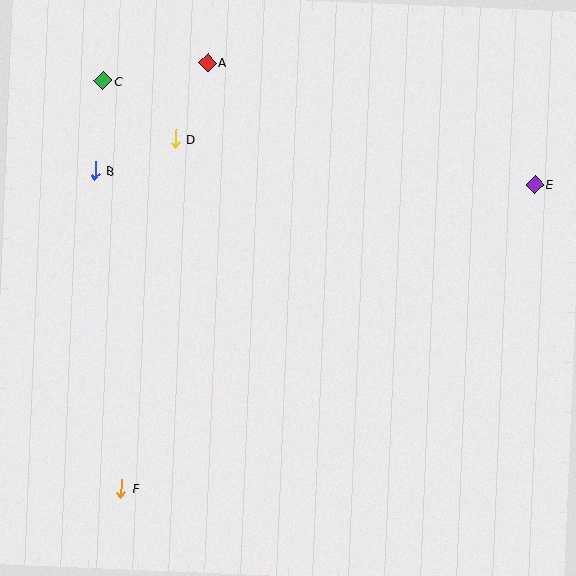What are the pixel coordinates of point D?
Point D is at (175, 139).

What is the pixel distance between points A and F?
The distance between A and F is 434 pixels.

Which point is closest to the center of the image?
Point D at (175, 139) is closest to the center.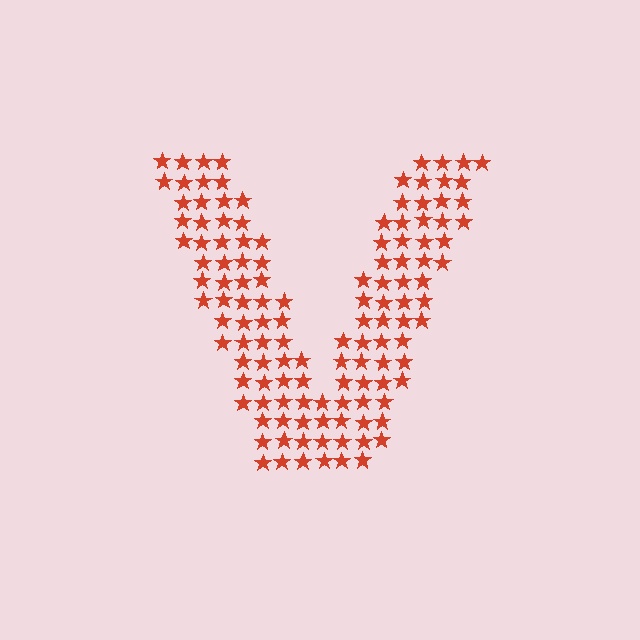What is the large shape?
The large shape is the letter V.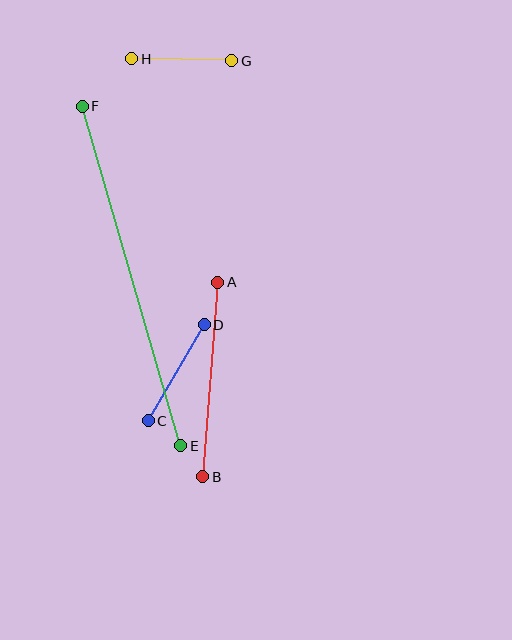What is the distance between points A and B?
The distance is approximately 195 pixels.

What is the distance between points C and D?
The distance is approximately 111 pixels.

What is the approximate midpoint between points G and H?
The midpoint is at approximately (182, 60) pixels.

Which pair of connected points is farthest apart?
Points E and F are farthest apart.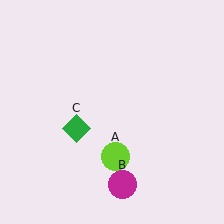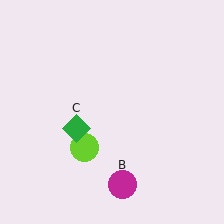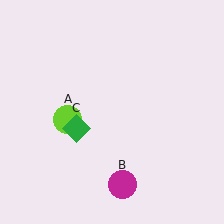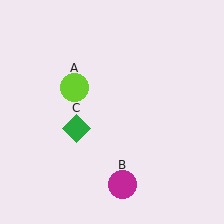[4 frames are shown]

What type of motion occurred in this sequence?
The lime circle (object A) rotated clockwise around the center of the scene.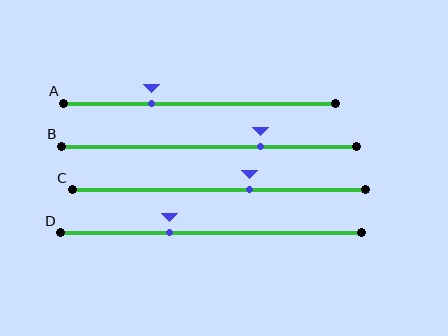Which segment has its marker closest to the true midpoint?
Segment C has its marker closest to the true midpoint.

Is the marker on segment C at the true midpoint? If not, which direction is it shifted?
No, the marker on segment C is shifted to the right by about 11% of the segment length.